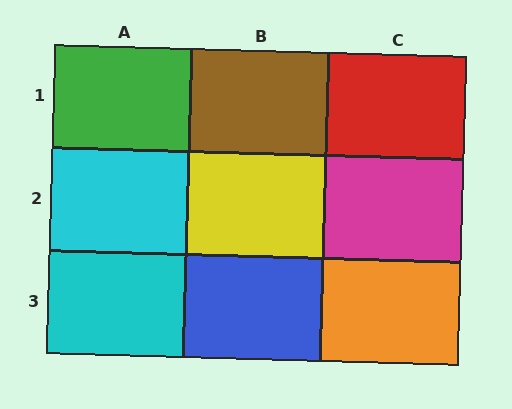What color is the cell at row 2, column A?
Cyan.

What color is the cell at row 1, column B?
Brown.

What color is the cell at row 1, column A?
Green.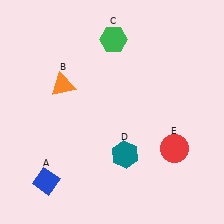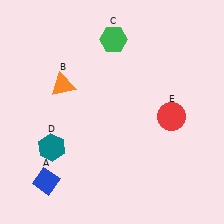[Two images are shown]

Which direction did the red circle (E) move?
The red circle (E) moved up.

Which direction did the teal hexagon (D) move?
The teal hexagon (D) moved left.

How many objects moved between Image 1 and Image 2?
2 objects moved between the two images.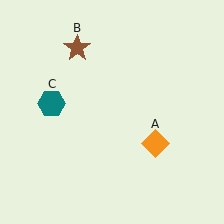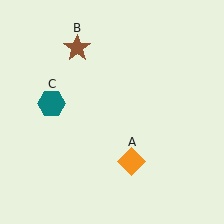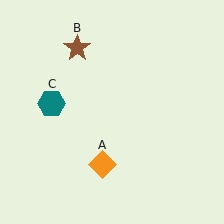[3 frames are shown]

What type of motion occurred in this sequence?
The orange diamond (object A) rotated clockwise around the center of the scene.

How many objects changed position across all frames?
1 object changed position: orange diamond (object A).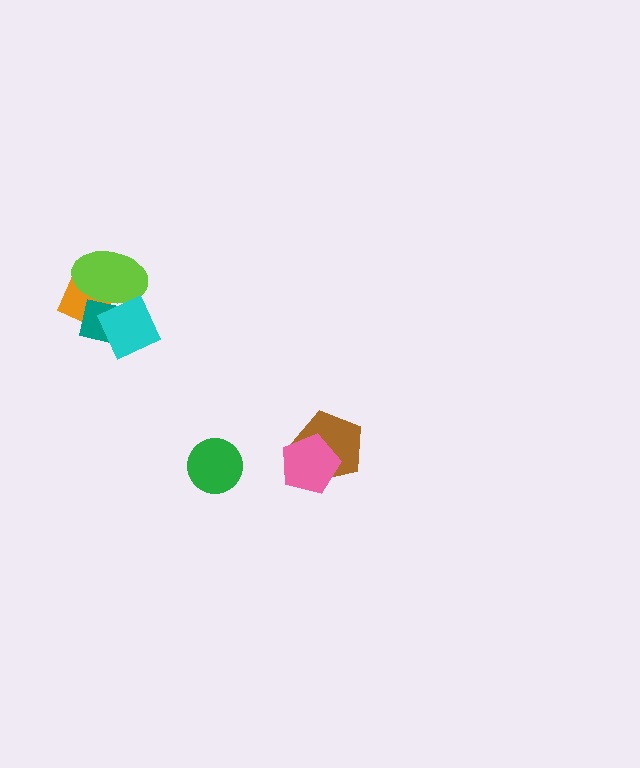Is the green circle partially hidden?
No, no other shape covers it.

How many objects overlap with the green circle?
0 objects overlap with the green circle.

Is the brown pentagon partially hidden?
Yes, it is partially covered by another shape.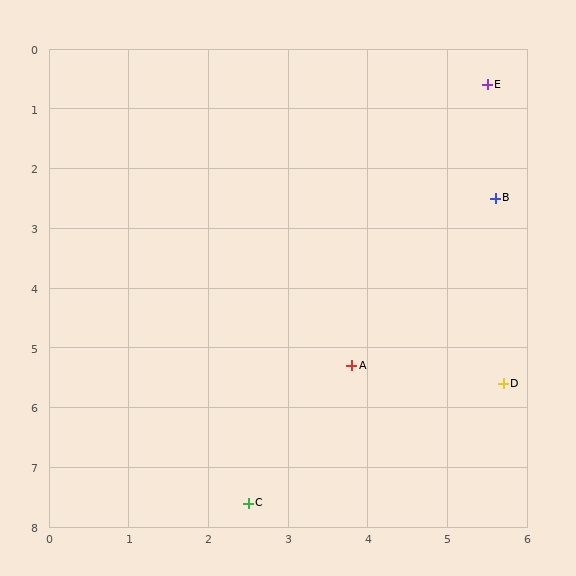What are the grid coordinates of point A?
Point A is at approximately (3.8, 5.3).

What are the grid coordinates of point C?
Point C is at approximately (2.5, 7.6).